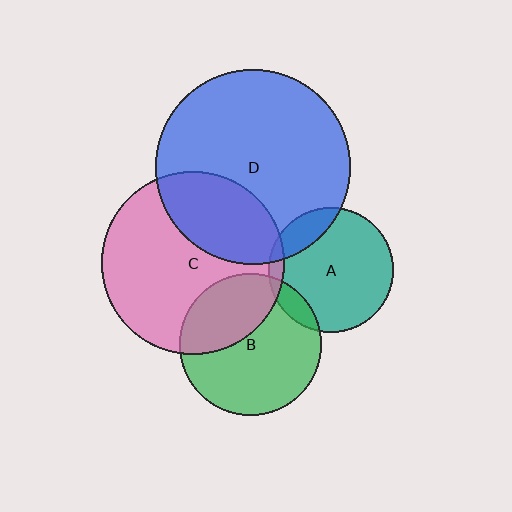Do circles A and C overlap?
Yes.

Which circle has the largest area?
Circle D (blue).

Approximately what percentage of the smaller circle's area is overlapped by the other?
Approximately 5%.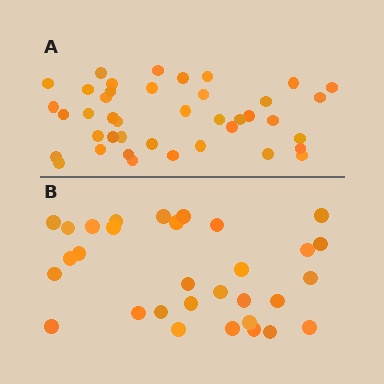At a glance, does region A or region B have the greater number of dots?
Region A (the top region) has more dots.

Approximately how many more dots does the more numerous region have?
Region A has roughly 10 or so more dots than region B.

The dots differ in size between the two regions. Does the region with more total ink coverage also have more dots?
No. Region B has more total ink coverage because its dots are larger, but region A actually contains more individual dots. Total area can be misleading — the number of items is what matters here.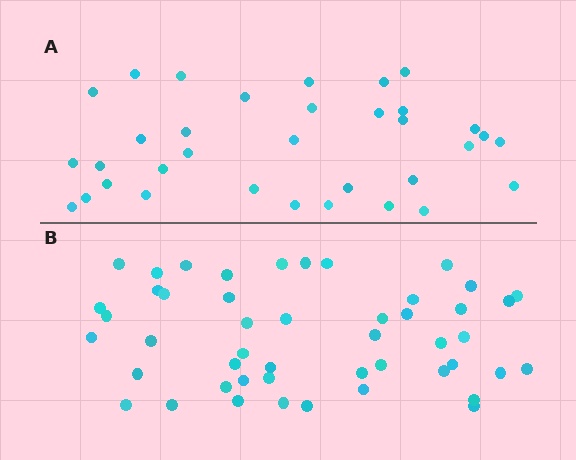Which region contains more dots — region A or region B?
Region B (the bottom region) has more dots.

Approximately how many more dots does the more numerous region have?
Region B has approximately 15 more dots than region A.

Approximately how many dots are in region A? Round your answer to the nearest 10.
About 30 dots. (The exact count is 34, which rounds to 30.)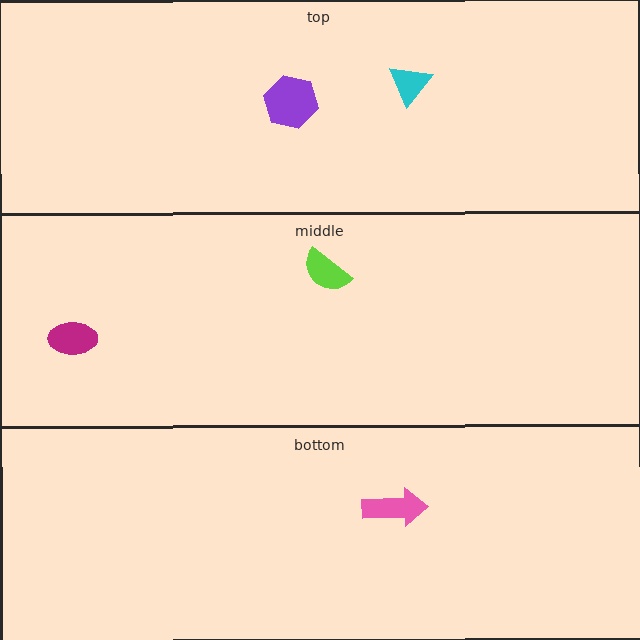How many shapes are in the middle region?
2.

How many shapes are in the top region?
2.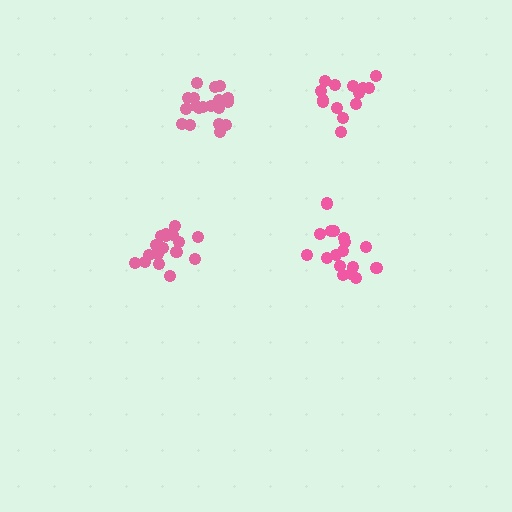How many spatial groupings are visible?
There are 4 spatial groupings.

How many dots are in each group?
Group 1: 17 dots, Group 2: 19 dots, Group 3: 14 dots, Group 4: 19 dots (69 total).